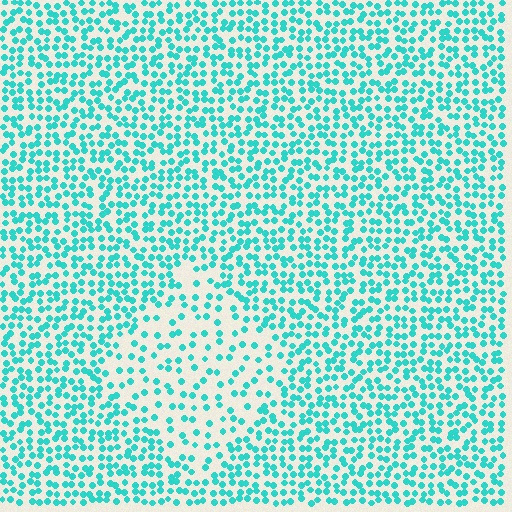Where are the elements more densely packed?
The elements are more densely packed outside the diamond boundary.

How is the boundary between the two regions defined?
The boundary is defined by a change in element density (approximately 2.1x ratio). All elements are the same color, size, and shape.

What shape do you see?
I see a diamond.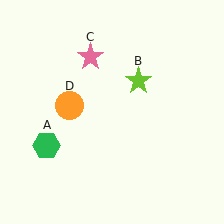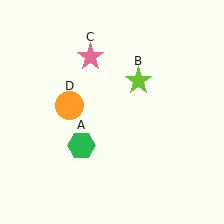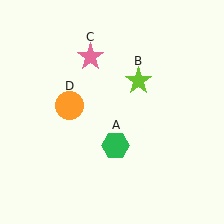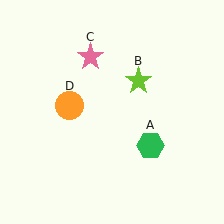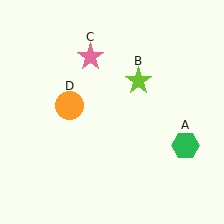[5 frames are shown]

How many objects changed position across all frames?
1 object changed position: green hexagon (object A).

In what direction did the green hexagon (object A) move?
The green hexagon (object A) moved right.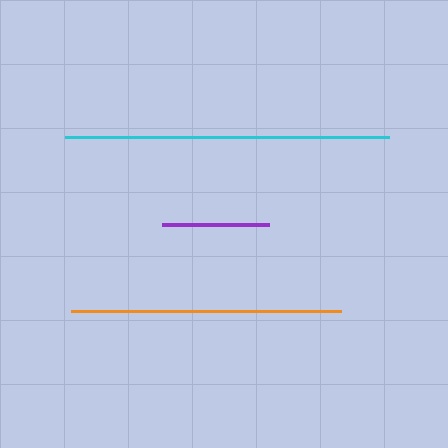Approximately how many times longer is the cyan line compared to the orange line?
The cyan line is approximately 1.2 times the length of the orange line.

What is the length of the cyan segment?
The cyan segment is approximately 324 pixels long.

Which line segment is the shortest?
The purple line is the shortest at approximately 107 pixels.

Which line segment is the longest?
The cyan line is the longest at approximately 324 pixels.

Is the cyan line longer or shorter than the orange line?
The cyan line is longer than the orange line.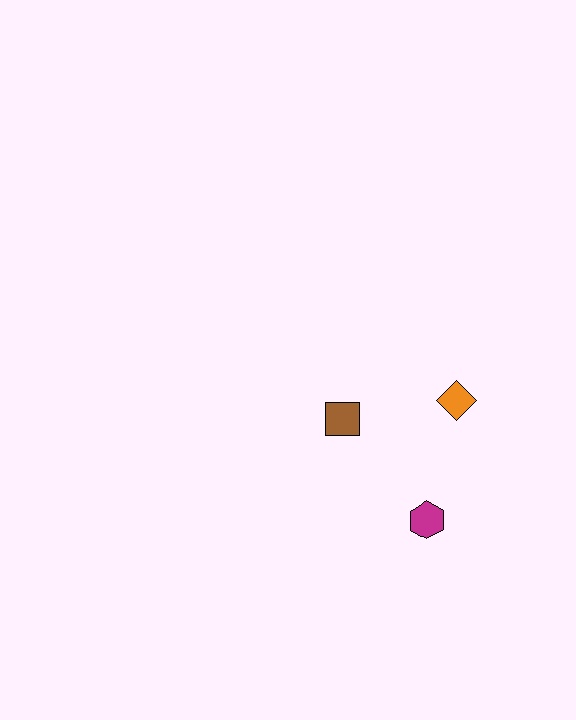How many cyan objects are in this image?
There are no cyan objects.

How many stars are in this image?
There are no stars.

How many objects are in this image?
There are 3 objects.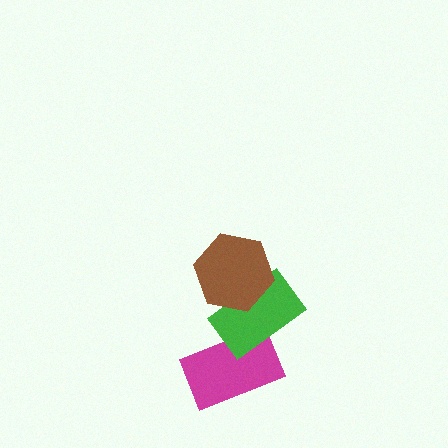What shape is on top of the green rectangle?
The brown hexagon is on top of the green rectangle.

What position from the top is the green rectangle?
The green rectangle is 2nd from the top.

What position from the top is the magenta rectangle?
The magenta rectangle is 3rd from the top.